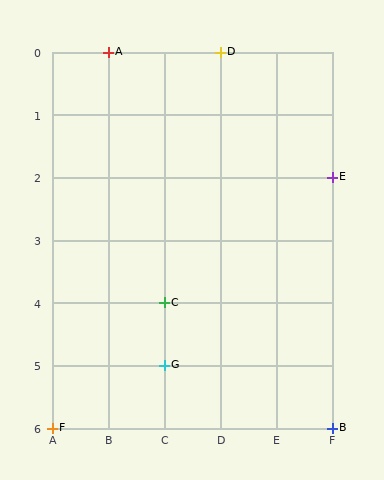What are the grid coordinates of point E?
Point E is at grid coordinates (F, 2).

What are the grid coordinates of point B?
Point B is at grid coordinates (F, 6).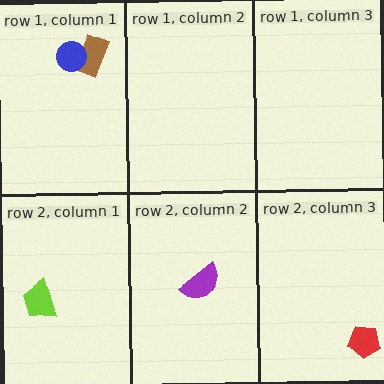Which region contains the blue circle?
The row 1, column 1 region.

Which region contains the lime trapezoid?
The row 2, column 1 region.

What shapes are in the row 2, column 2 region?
The purple semicircle.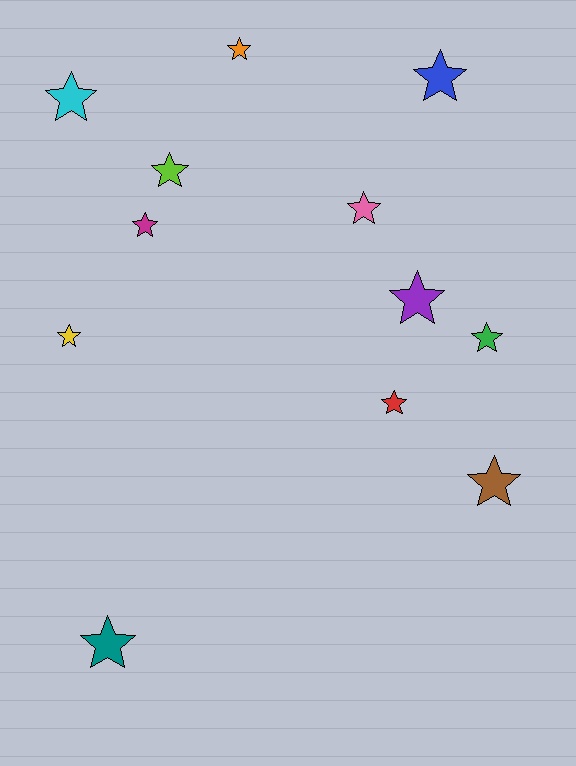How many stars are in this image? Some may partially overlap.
There are 12 stars.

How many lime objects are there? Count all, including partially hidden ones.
There is 1 lime object.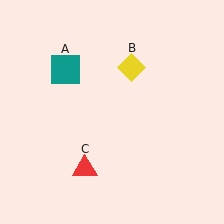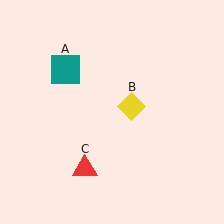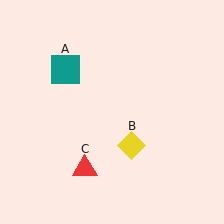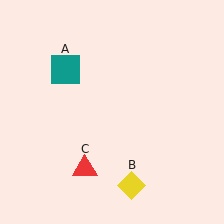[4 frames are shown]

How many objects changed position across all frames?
1 object changed position: yellow diamond (object B).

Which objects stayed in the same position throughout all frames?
Teal square (object A) and red triangle (object C) remained stationary.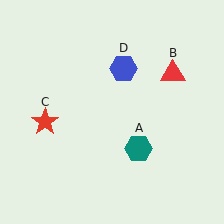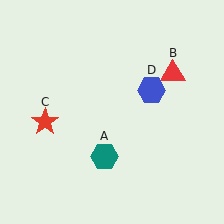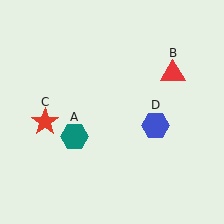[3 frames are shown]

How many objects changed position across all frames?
2 objects changed position: teal hexagon (object A), blue hexagon (object D).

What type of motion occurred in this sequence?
The teal hexagon (object A), blue hexagon (object D) rotated clockwise around the center of the scene.